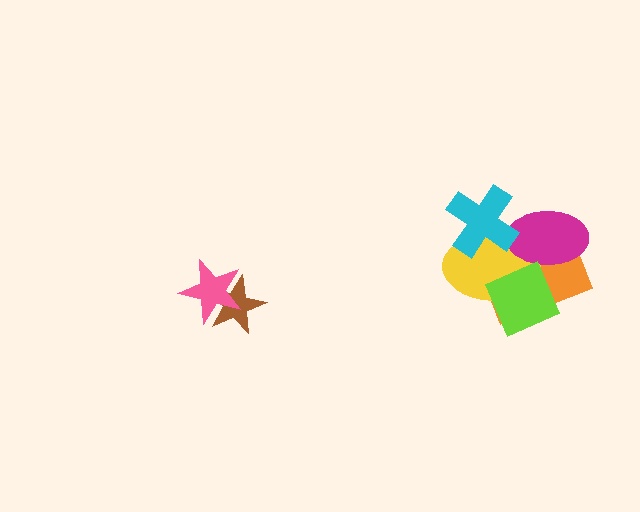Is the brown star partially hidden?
Yes, it is partially covered by another shape.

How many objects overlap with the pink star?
1 object overlaps with the pink star.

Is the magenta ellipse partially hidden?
Yes, it is partially covered by another shape.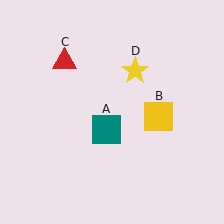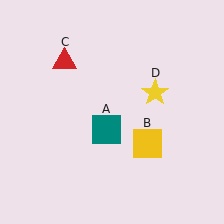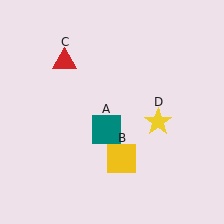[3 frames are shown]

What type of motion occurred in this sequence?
The yellow square (object B), yellow star (object D) rotated clockwise around the center of the scene.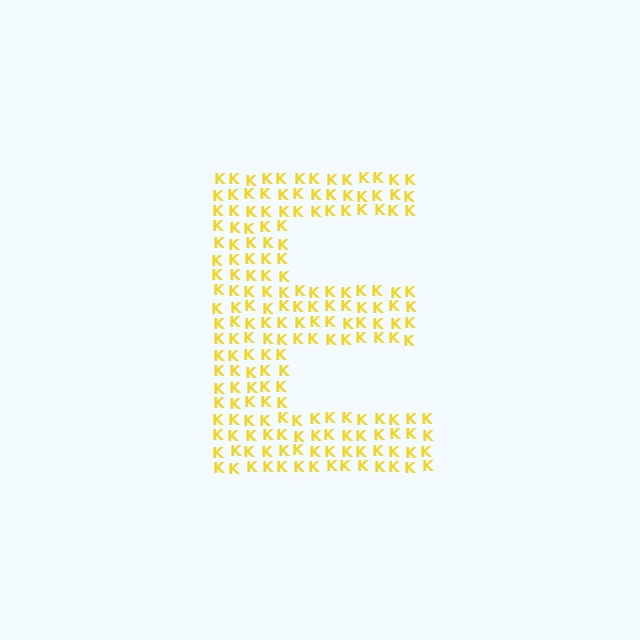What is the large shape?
The large shape is the letter E.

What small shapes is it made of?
It is made of small letter K's.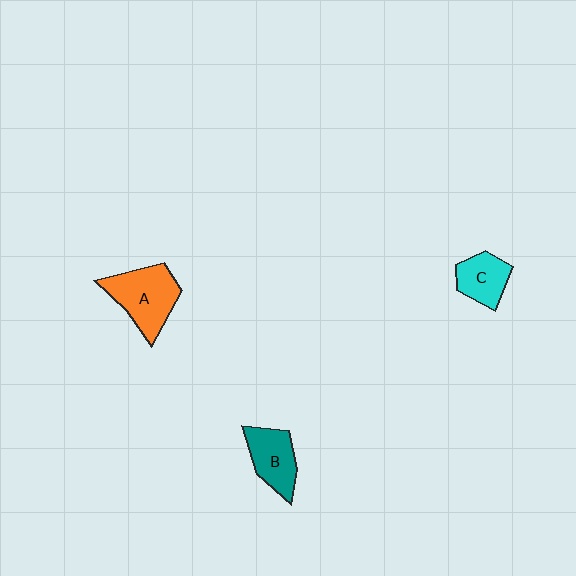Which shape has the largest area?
Shape A (orange).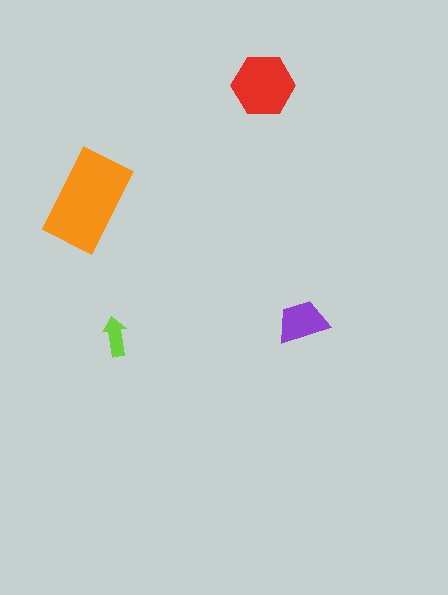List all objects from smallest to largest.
The lime arrow, the purple trapezoid, the red hexagon, the orange rectangle.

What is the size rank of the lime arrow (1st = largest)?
4th.